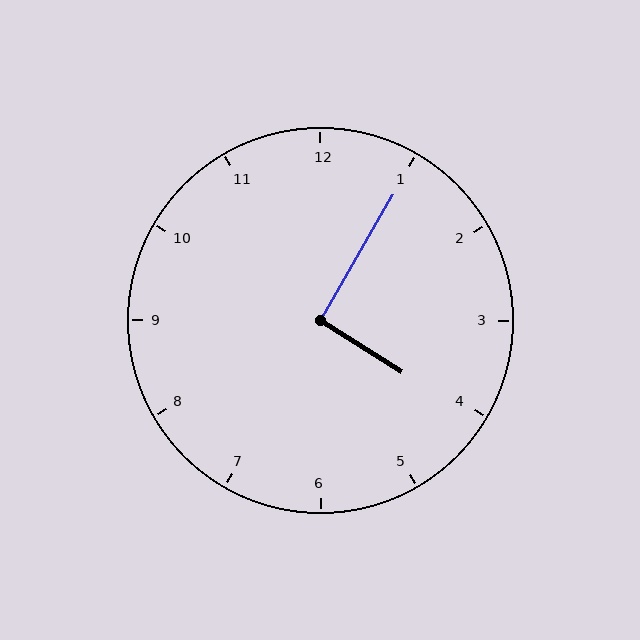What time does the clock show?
4:05.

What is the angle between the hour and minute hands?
Approximately 92 degrees.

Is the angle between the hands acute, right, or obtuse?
It is right.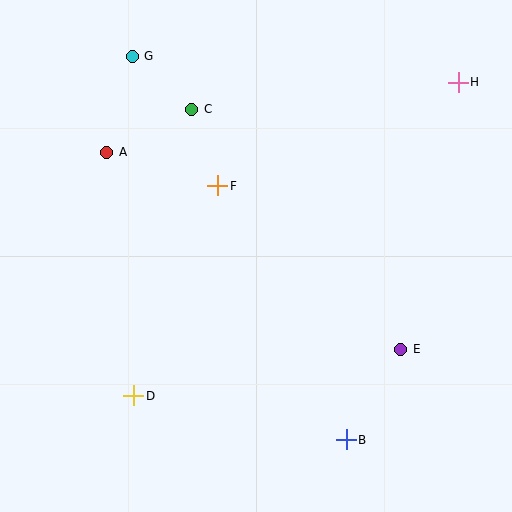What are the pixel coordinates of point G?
Point G is at (132, 56).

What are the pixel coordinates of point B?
Point B is at (346, 440).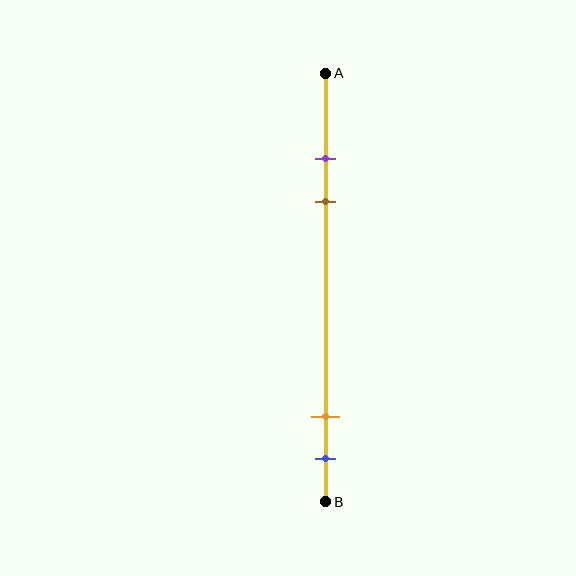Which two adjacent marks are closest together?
The purple and brown marks are the closest adjacent pair.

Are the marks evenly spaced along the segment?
No, the marks are not evenly spaced.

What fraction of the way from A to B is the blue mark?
The blue mark is approximately 90% (0.9) of the way from A to B.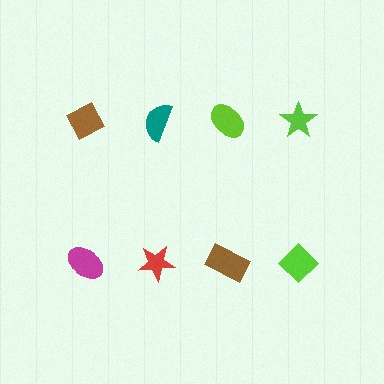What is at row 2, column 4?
A lime diamond.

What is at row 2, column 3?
A brown rectangle.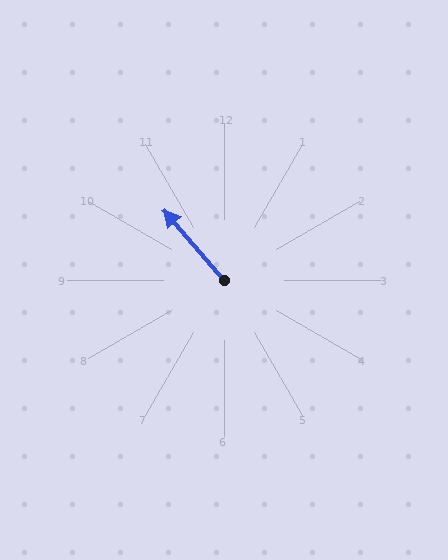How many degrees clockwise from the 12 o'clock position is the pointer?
Approximately 319 degrees.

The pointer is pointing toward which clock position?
Roughly 11 o'clock.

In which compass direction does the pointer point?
Northwest.